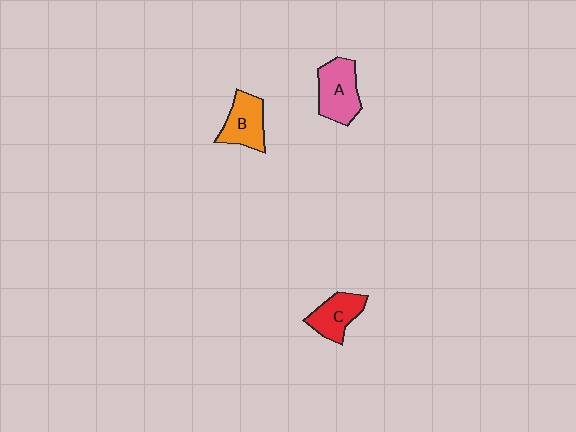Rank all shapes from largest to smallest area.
From largest to smallest: A (pink), B (orange), C (red).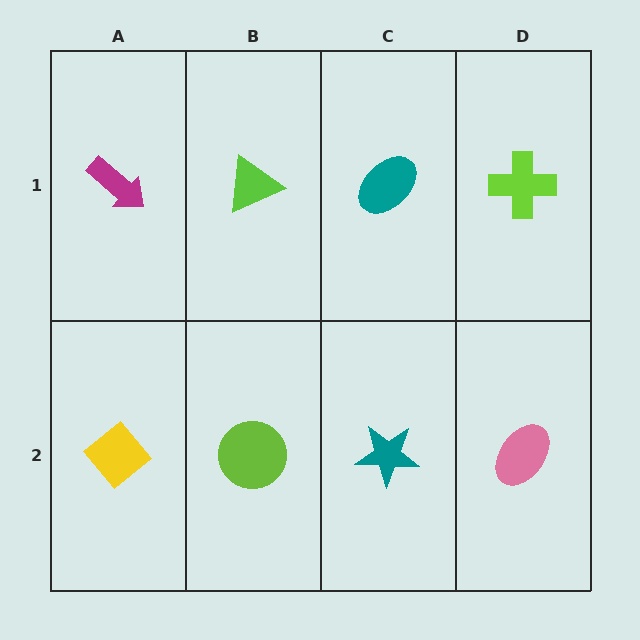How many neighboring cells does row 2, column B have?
3.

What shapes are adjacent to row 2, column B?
A lime triangle (row 1, column B), a yellow diamond (row 2, column A), a teal star (row 2, column C).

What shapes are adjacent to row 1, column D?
A pink ellipse (row 2, column D), a teal ellipse (row 1, column C).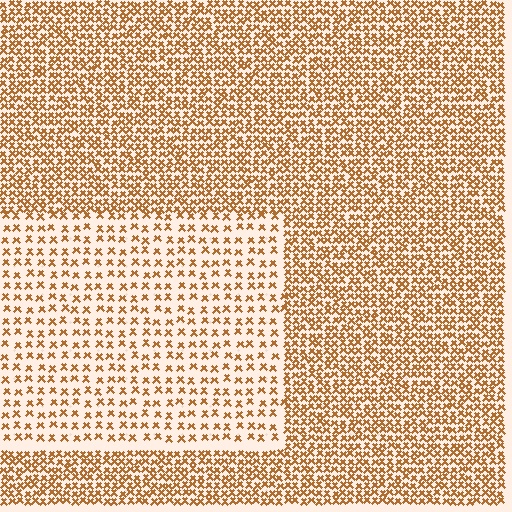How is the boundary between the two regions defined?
The boundary is defined by a change in element density (approximately 2.2x ratio). All elements are the same color, size, and shape.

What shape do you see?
I see a rectangle.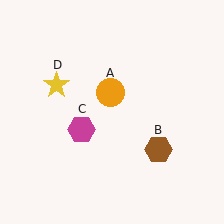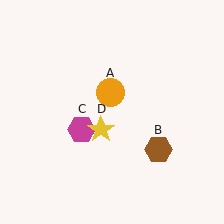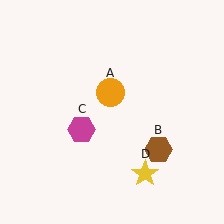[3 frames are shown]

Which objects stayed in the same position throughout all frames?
Orange circle (object A) and brown hexagon (object B) and magenta hexagon (object C) remained stationary.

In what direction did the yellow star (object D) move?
The yellow star (object D) moved down and to the right.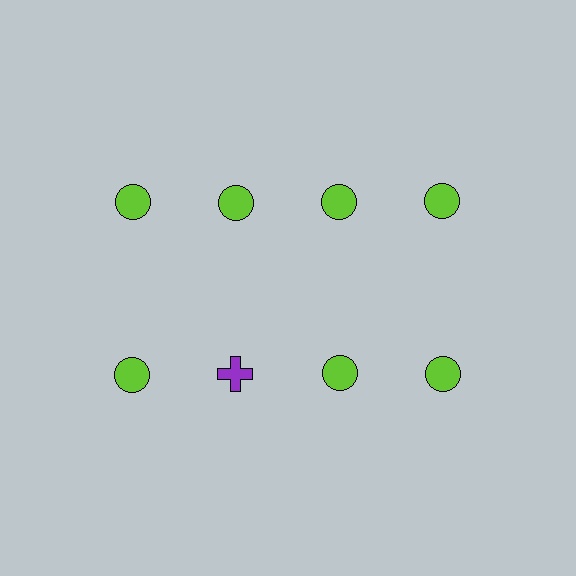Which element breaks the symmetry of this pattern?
The purple cross in the second row, second from left column breaks the symmetry. All other shapes are lime circles.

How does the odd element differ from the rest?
It differs in both color (purple instead of lime) and shape (cross instead of circle).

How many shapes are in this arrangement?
There are 8 shapes arranged in a grid pattern.